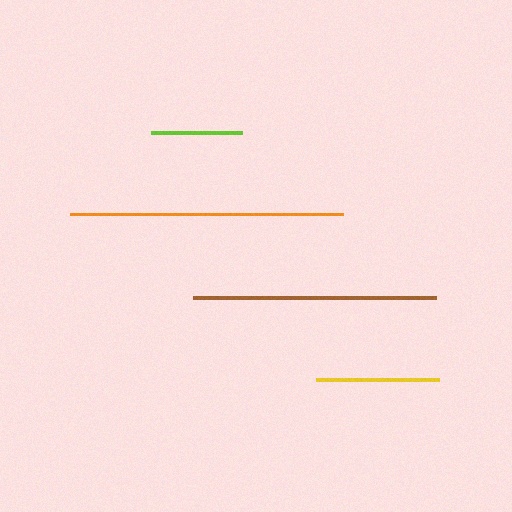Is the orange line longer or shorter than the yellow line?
The orange line is longer than the yellow line.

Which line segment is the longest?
The orange line is the longest at approximately 274 pixels.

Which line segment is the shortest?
The lime line is the shortest at approximately 91 pixels.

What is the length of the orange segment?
The orange segment is approximately 274 pixels long.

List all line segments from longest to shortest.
From longest to shortest: orange, brown, yellow, lime.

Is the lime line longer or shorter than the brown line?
The brown line is longer than the lime line.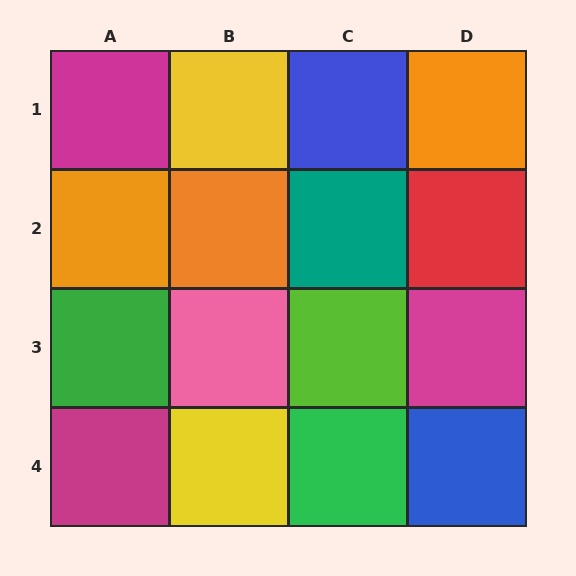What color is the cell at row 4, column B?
Yellow.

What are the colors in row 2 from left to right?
Orange, orange, teal, red.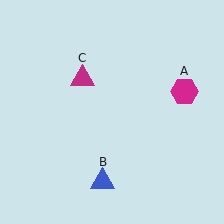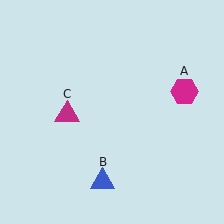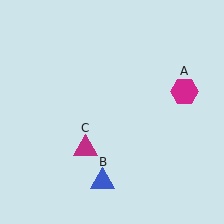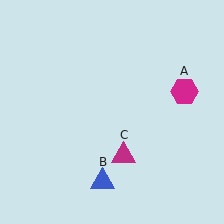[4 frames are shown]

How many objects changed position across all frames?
1 object changed position: magenta triangle (object C).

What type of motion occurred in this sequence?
The magenta triangle (object C) rotated counterclockwise around the center of the scene.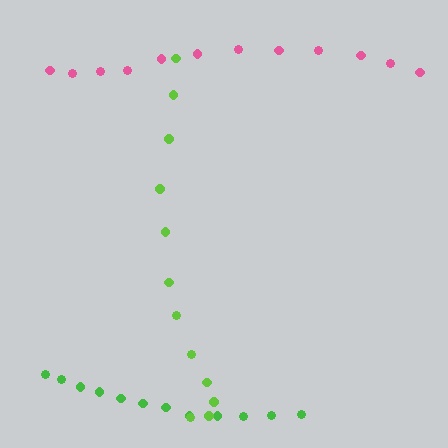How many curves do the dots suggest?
There are 3 distinct paths.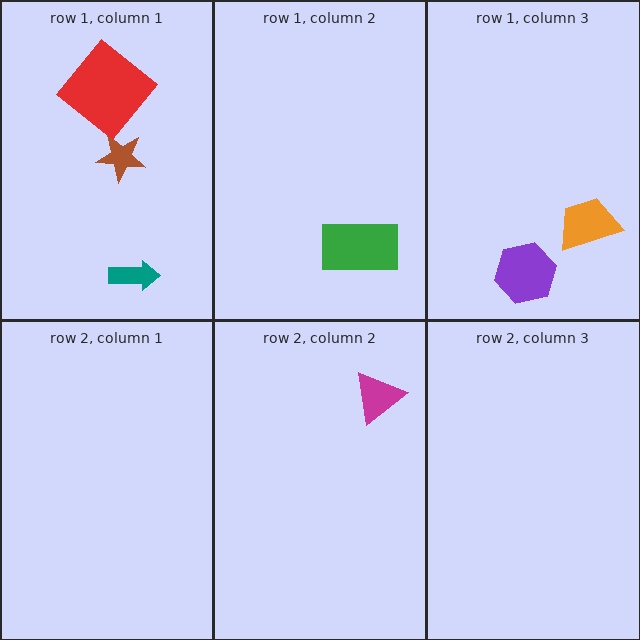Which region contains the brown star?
The row 1, column 1 region.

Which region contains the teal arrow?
The row 1, column 1 region.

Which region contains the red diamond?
The row 1, column 1 region.